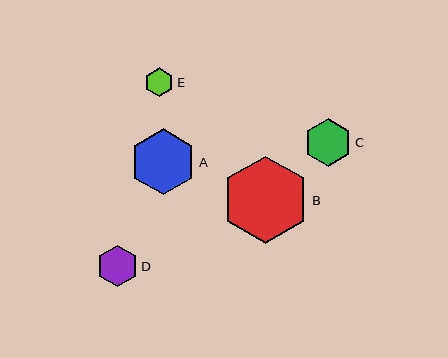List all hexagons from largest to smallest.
From largest to smallest: B, A, C, D, E.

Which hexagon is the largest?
Hexagon B is the largest with a size of approximately 87 pixels.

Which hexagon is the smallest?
Hexagon E is the smallest with a size of approximately 29 pixels.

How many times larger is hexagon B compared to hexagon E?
Hexagon B is approximately 3.0 times the size of hexagon E.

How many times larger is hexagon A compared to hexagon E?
Hexagon A is approximately 2.3 times the size of hexagon E.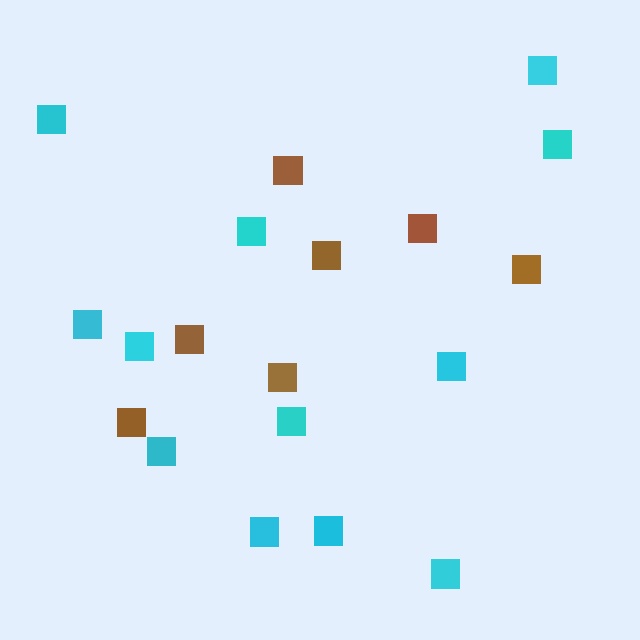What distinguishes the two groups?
There are 2 groups: one group of cyan squares (12) and one group of brown squares (7).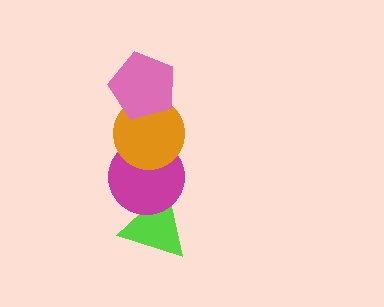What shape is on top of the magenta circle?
The orange circle is on top of the magenta circle.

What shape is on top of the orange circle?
The pink pentagon is on top of the orange circle.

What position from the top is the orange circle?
The orange circle is 2nd from the top.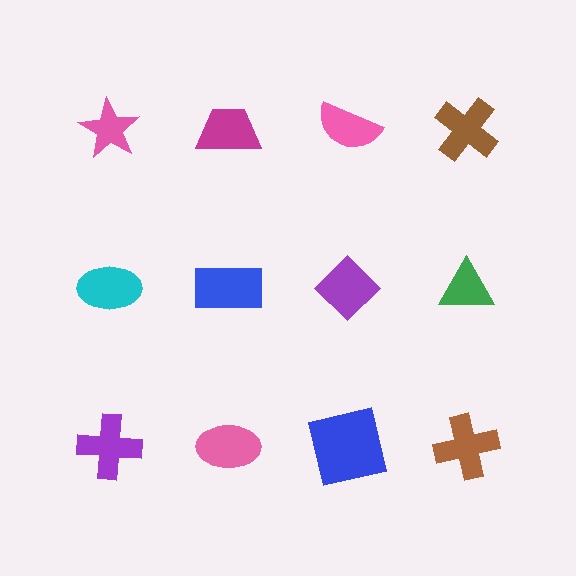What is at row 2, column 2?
A blue rectangle.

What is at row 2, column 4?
A green triangle.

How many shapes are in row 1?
4 shapes.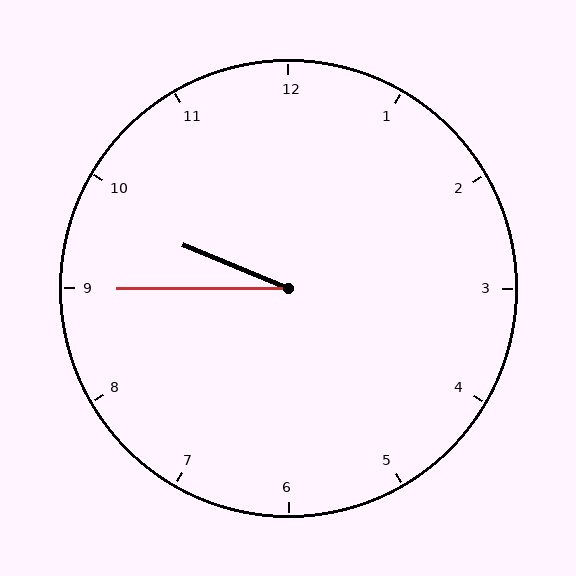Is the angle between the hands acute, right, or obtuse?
It is acute.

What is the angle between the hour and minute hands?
Approximately 22 degrees.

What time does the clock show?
9:45.